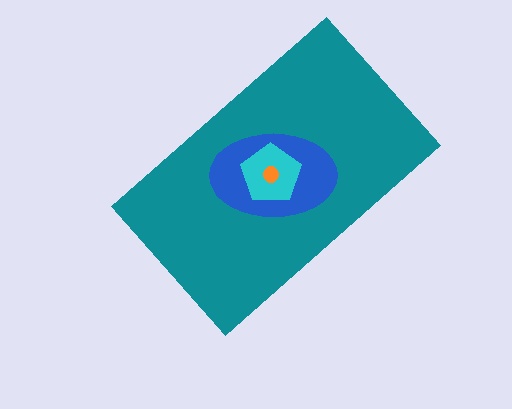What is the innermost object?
The orange circle.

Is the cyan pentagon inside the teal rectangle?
Yes.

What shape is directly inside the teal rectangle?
The blue ellipse.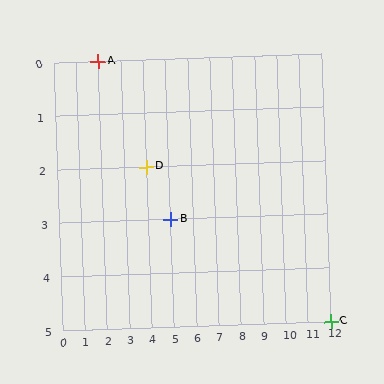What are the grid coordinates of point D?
Point D is at grid coordinates (4, 2).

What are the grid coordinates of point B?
Point B is at grid coordinates (5, 3).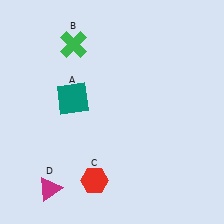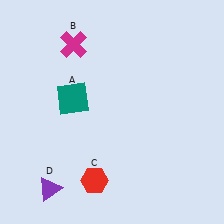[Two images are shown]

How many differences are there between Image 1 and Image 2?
There are 2 differences between the two images.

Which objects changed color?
B changed from green to magenta. D changed from magenta to purple.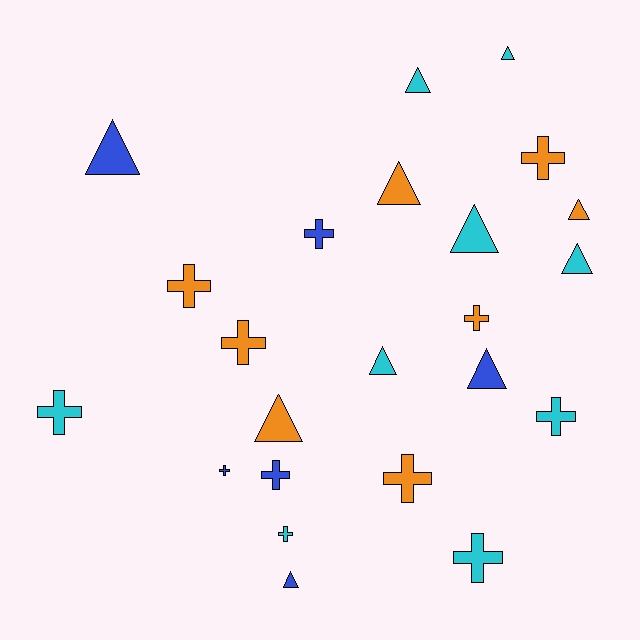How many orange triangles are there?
There are 3 orange triangles.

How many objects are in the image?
There are 23 objects.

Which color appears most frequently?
Cyan, with 9 objects.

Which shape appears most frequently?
Cross, with 12 objects.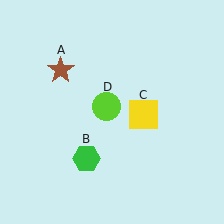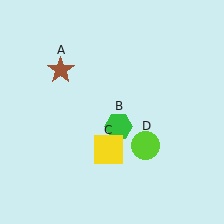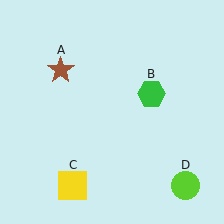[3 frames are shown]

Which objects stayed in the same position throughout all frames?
Brown star (object A) remained stationary.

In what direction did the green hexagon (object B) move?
The green hexagon (object B) moved up and to the right.